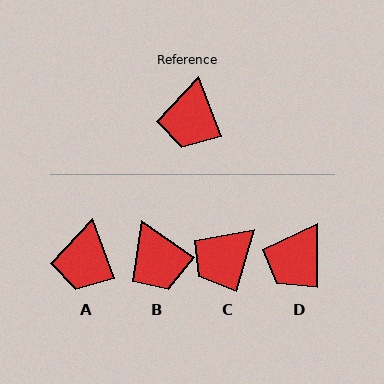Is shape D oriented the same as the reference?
No, it is off by about 21 degrees.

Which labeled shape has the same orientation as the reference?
A.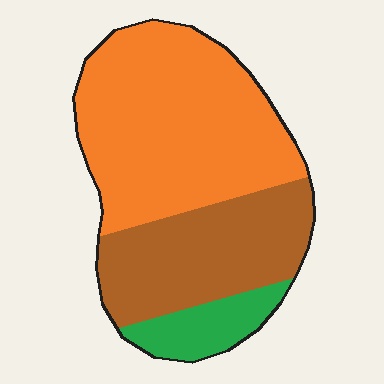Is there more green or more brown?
Brown.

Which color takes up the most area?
Orange, at roughly 55%.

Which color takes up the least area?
Green, at roughly 10%.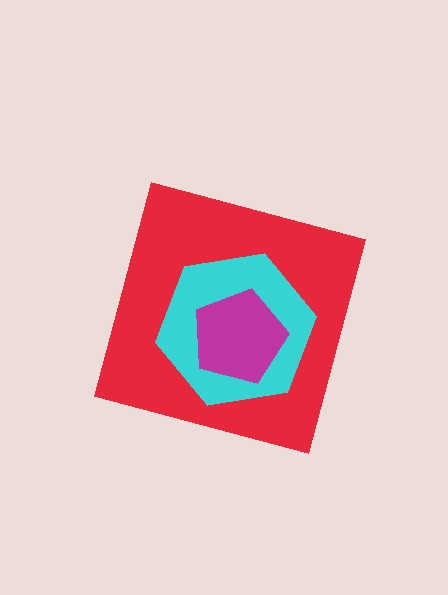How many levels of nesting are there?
3.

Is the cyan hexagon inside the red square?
Yes.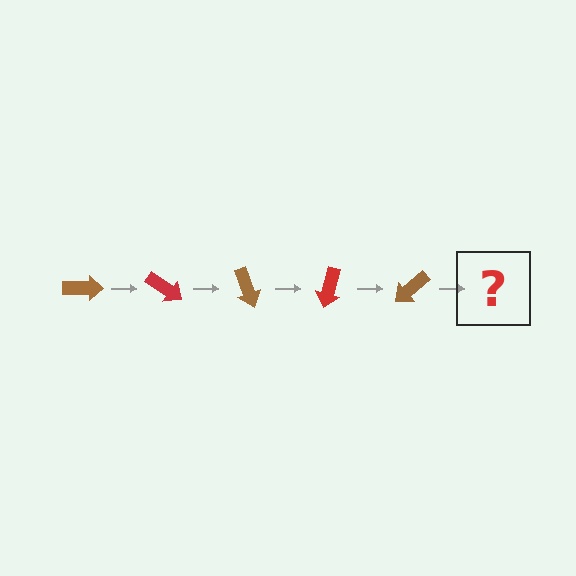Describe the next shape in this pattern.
It should be a red arrow, rotated 175 degrees from the start.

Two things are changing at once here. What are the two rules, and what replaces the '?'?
The two rules are that it rotates 35 degrees each step and the color cycles through brown and red. The '?' should be a red arrow, rotated 175 degrees from the start.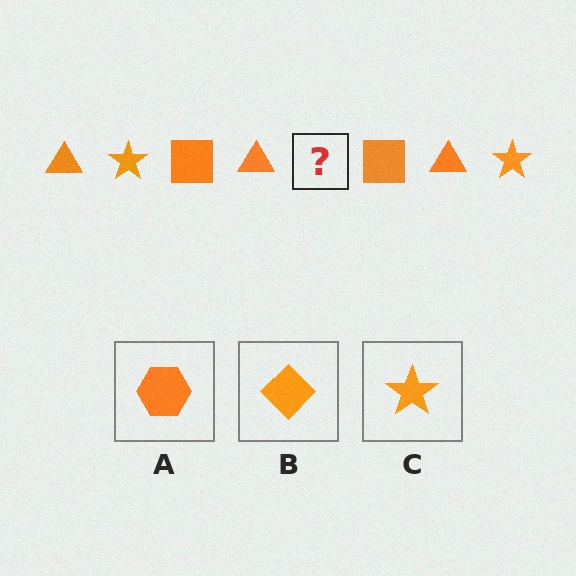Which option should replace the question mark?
Option C.